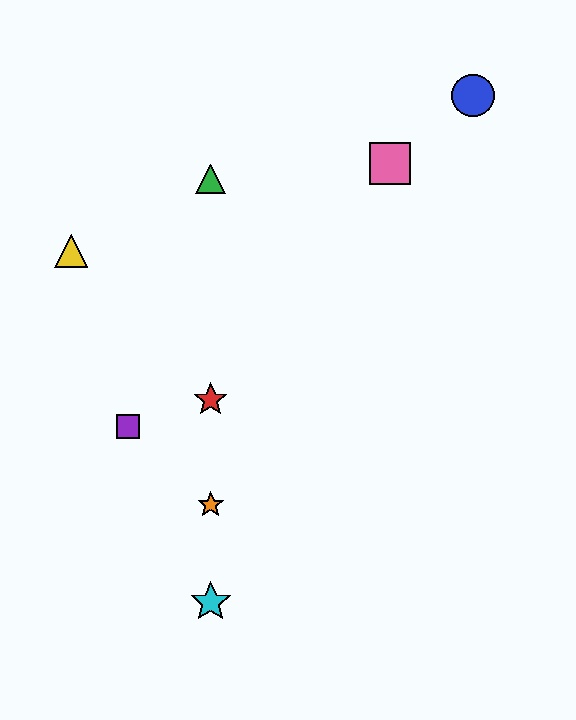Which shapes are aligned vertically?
The red star, the green triangle, the orange star, the cyan star are aligned vertically.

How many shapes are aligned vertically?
4 shapes (the red star, the green triangle, the orange star, the cyan star) are aligned vertically.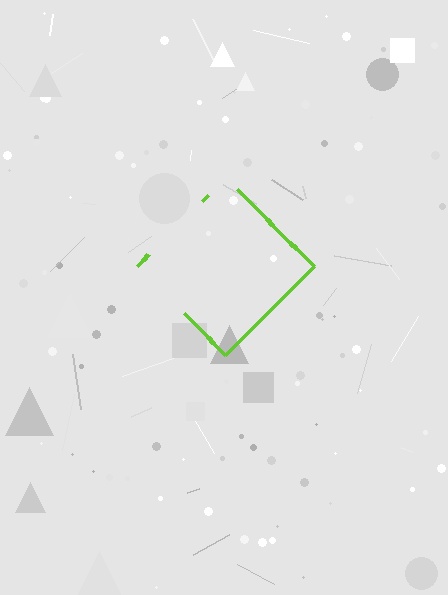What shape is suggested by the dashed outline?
The dashed outline suggests a diamond.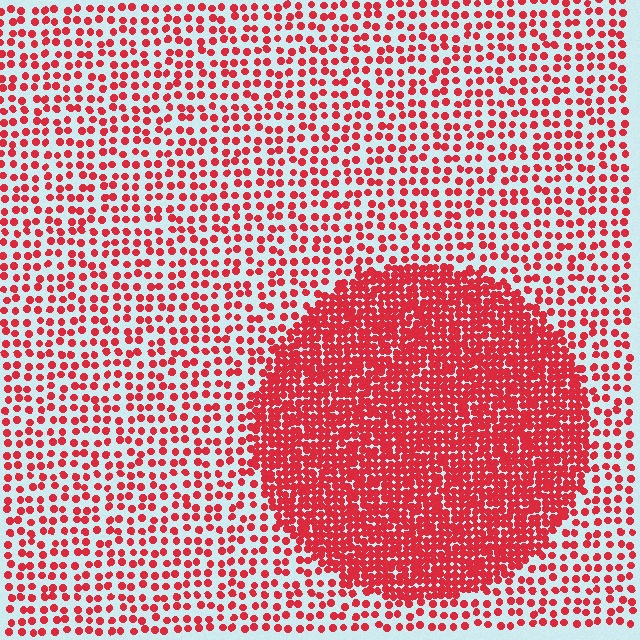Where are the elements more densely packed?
The elements are more densely packed inside the circle boundary.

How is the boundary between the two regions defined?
The boundary is defined by a change in element density (approximately 2.5x ratio). All elements are the same color, size, and shape.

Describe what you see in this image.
The image contains small red elements arranged at two different densities. A circle-shaped region is visible where the elements are more densely packed than the surrounding area.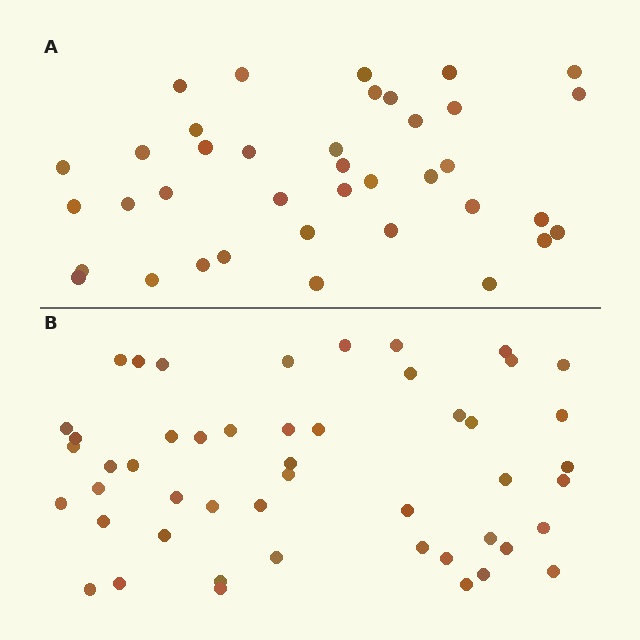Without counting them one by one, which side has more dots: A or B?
Region B (the bottom region) has more dots.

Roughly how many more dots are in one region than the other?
Region B has roughly 12 or so more dots than region A.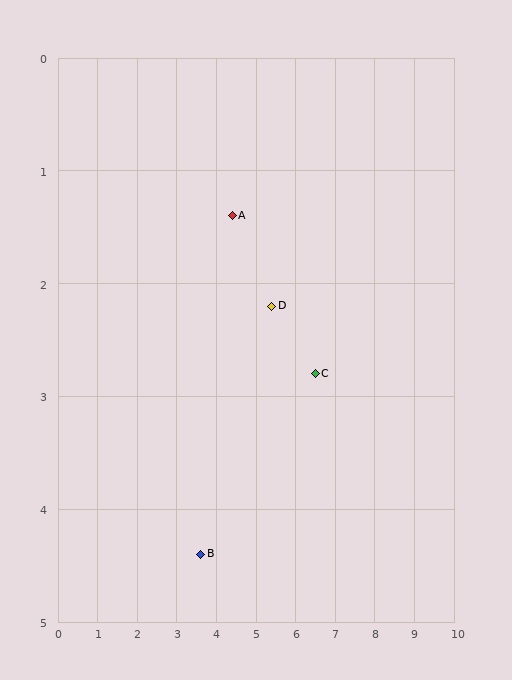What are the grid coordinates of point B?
Point B is at approximately (3.6, 4.4).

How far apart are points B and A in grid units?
Points B and A are about 3.1 grid units apart.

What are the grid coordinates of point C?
Point C is at approximately (6.5, 2.8).